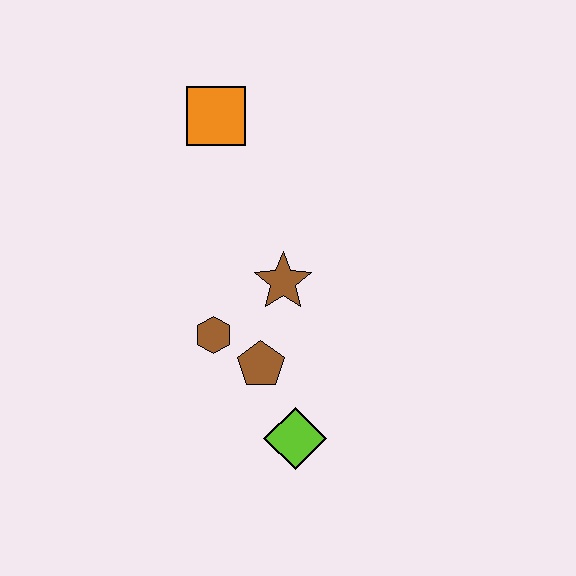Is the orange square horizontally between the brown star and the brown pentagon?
No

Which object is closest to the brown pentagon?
The brown hexagon is closest to the brown pentagon.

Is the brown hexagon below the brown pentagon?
No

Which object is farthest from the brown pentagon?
The orange square is farthest from the brown pentagon.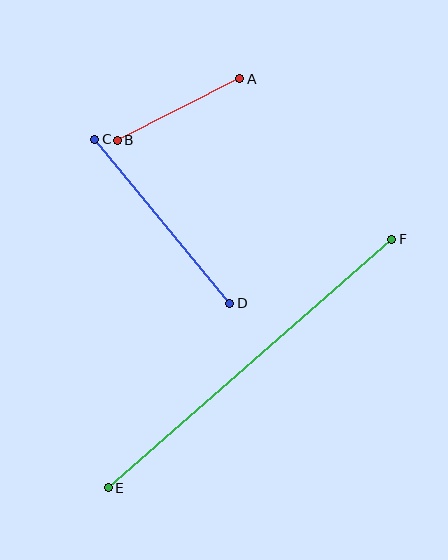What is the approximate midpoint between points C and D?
The midpoint is at approximately (162, 221) pixels.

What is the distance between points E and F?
The distance is approximately 377 pixels.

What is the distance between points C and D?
The distance is approximately 212 pixels.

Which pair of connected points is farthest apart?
Points E and F are farthest apart.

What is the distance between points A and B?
The distance is approximately 137 pixels.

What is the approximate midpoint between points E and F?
The midpoint is at approximately (250, 364) pixels.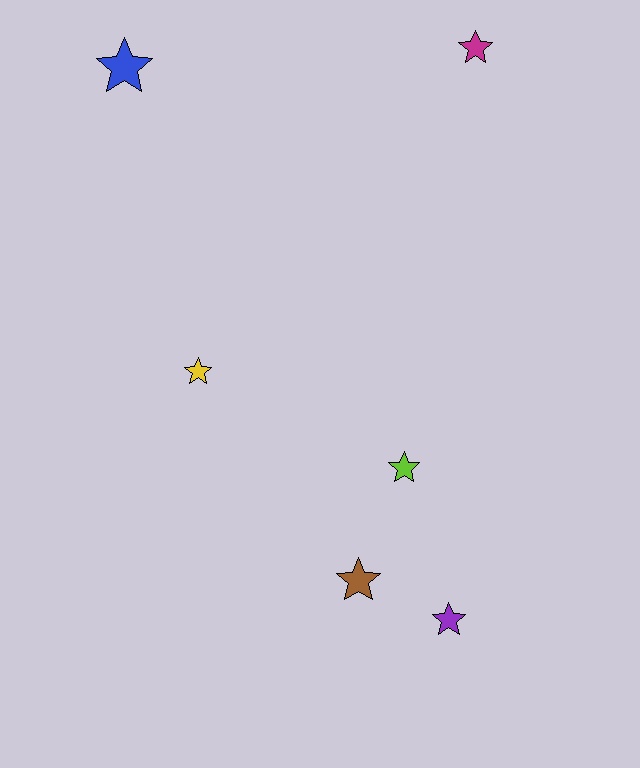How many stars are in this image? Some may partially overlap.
There are 6 stars.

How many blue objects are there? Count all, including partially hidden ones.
There is 1 blue object.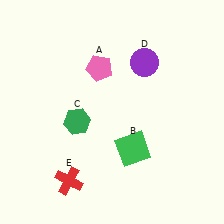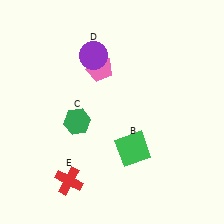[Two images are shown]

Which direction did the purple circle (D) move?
The purple circle (D) moved left.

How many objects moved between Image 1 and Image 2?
1 object moved between the two images.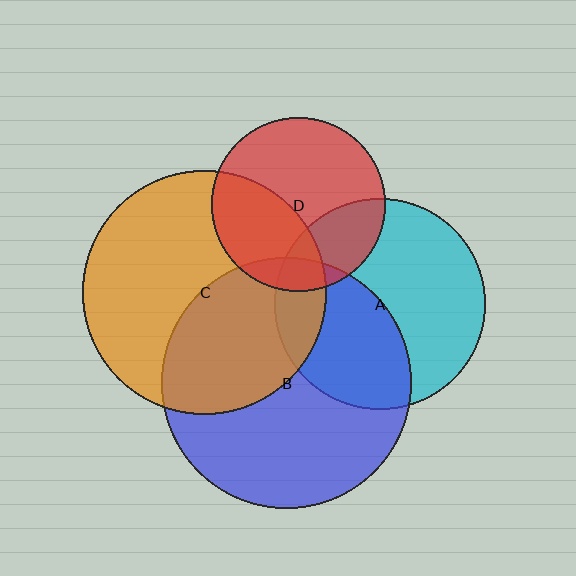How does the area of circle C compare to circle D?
Approximately 2.0 times.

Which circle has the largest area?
Circle B (blue).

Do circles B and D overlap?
Yes.